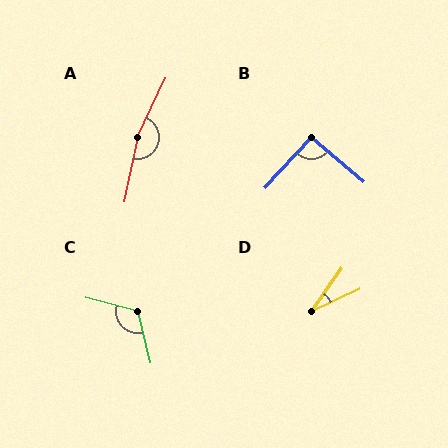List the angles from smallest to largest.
D (29°), B (92°), C (119°), A (166°).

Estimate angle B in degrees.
Approximately 92 degrees.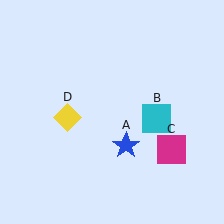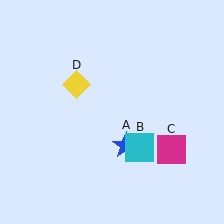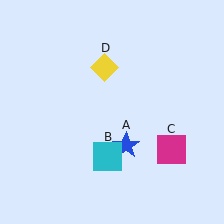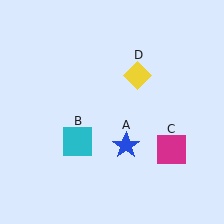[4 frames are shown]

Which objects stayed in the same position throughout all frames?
Blue star (object A) and magenta square (object C) remained stationary.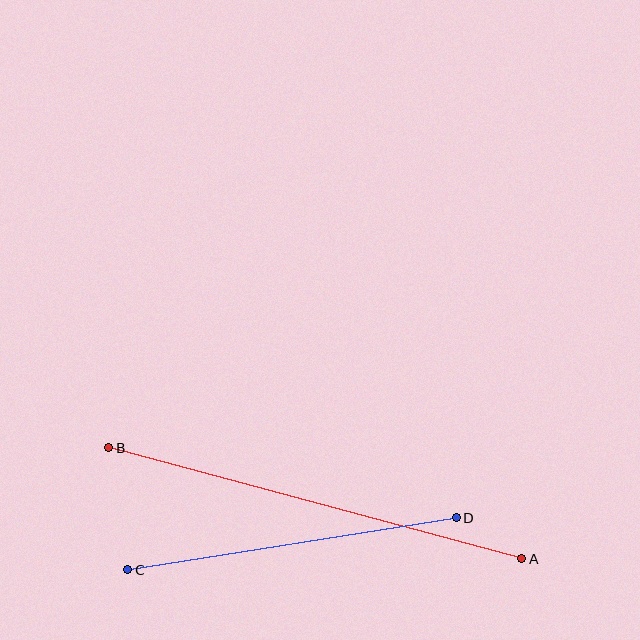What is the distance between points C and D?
The distance is approximately 332 pixels.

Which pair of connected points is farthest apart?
Points A and B are farthest apart.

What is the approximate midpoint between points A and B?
The midpoint is at approximately (315, 503) pixels.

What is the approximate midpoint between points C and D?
The midpoint is at approximately (292, 544) pixels.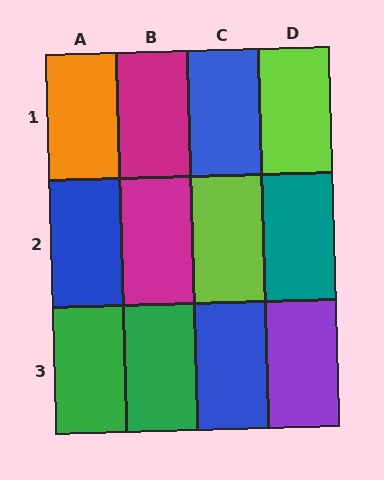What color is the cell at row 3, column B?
Green.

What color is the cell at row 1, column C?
Blue.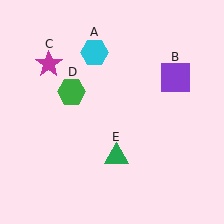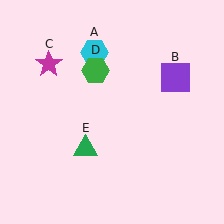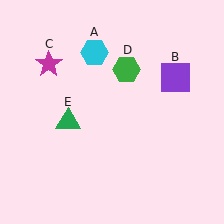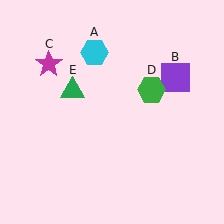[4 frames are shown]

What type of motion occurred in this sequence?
The green hexagon (object D), green triangle (object E) rotated clockwise around the center of the scene.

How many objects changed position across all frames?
2 objects changed position: green hexagon (object D), green triangle (object E).